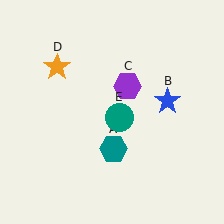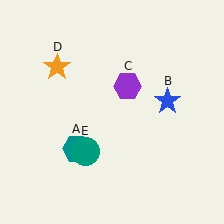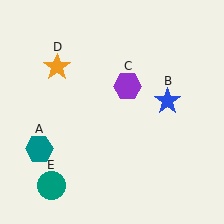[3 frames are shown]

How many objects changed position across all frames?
2 objects changed position: teal hexagon (object A), teal circle (object E).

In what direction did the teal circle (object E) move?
The teal circle (object E) moved down and to the left.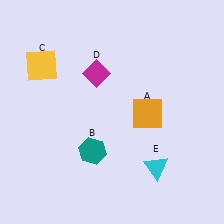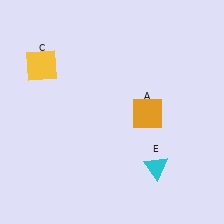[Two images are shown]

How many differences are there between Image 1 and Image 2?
There are 2 differences between the two images.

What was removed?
The teal hexagon (B), the magenta diamond (D) were removed in Image 2.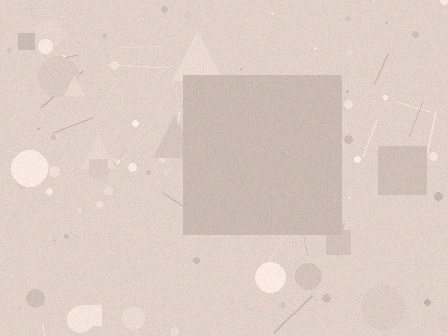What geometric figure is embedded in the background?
A square is embedded in the background.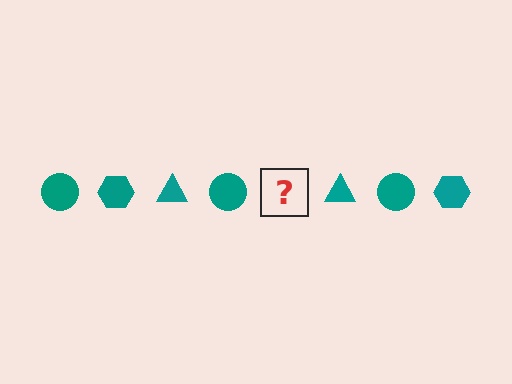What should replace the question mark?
The question mark should be replaced with a teal hexagon.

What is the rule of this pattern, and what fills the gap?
The rule is that the pattern cycles through circle, hexagon, triangle shapes in teal. The gap should be filled with a teal hexagon.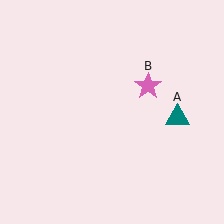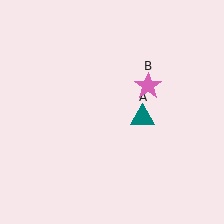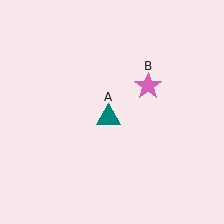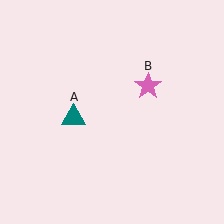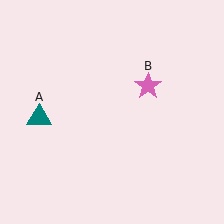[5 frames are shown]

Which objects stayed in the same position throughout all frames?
Pink star (object B) remained stationary.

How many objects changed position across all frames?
1 object changed position: teal triangle (object A).